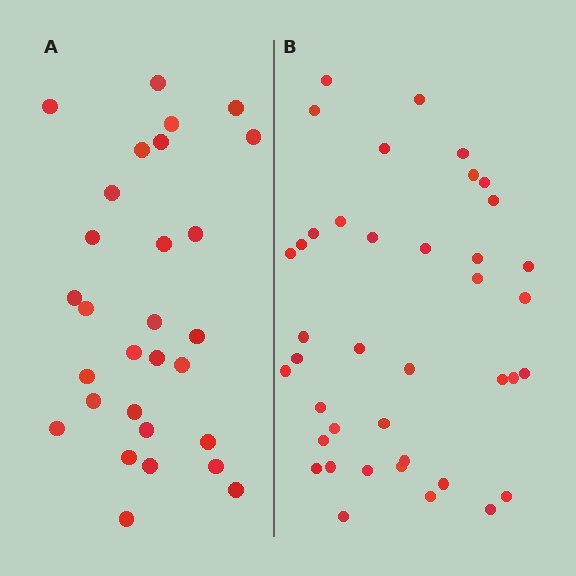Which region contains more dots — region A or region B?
Region B (the right region) has more dots.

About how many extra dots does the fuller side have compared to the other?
Region B has roughly 12 or so more dots than region A.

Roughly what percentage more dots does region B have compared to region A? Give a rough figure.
About 40% more.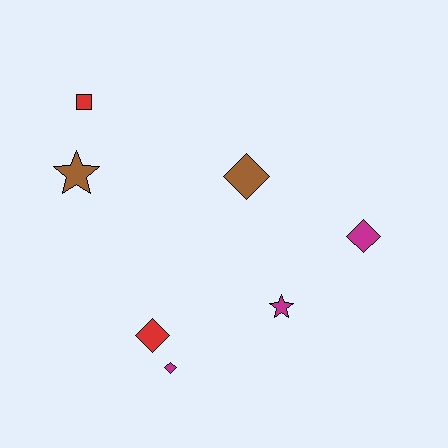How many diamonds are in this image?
There are 4 diamonds.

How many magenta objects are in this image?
There are 3 magenta objects.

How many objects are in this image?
There are 7 objects.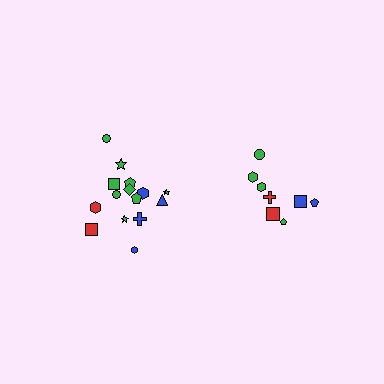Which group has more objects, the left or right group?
The left group.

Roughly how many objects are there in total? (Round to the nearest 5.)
Roughly 25 objects in total.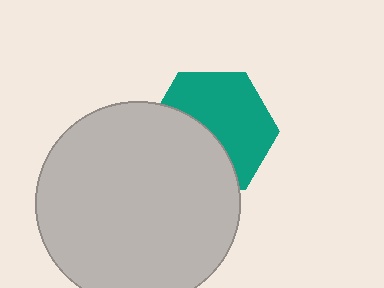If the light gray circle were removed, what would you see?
You would see the complete teal hexagon.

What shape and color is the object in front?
The object in front is a light gray circle.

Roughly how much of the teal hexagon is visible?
About half of it is visible (roughly 58%).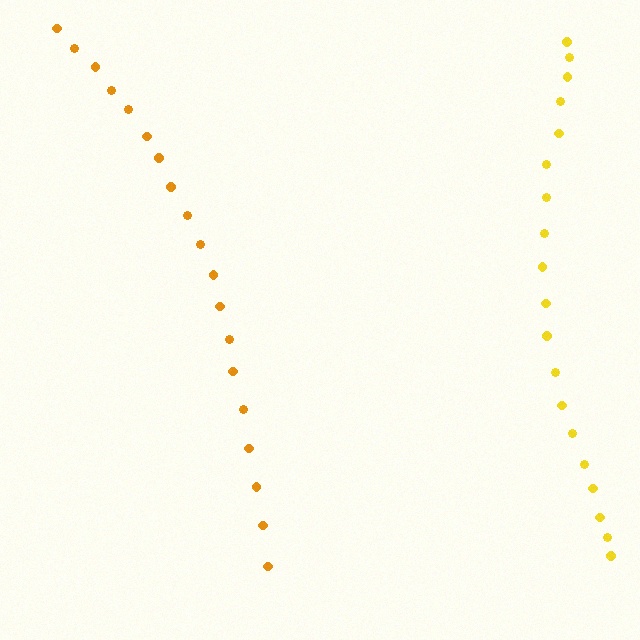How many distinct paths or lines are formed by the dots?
There are 2 distinct paths.